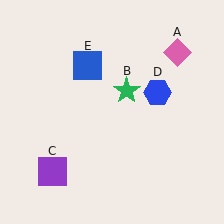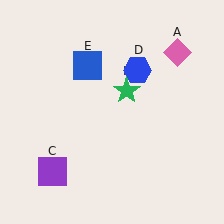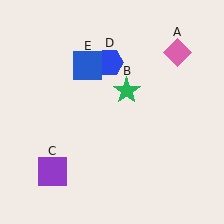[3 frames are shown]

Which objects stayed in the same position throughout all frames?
Pink diamond (object A) and green star (object B) and purple square (object C) and blue square (object E) remained stationary.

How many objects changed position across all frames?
1 object changed position: blue hexagon (object D).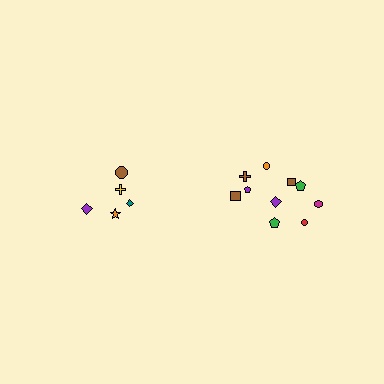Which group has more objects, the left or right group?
The right group.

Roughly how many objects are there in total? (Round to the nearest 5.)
Roughly 15 objects in total.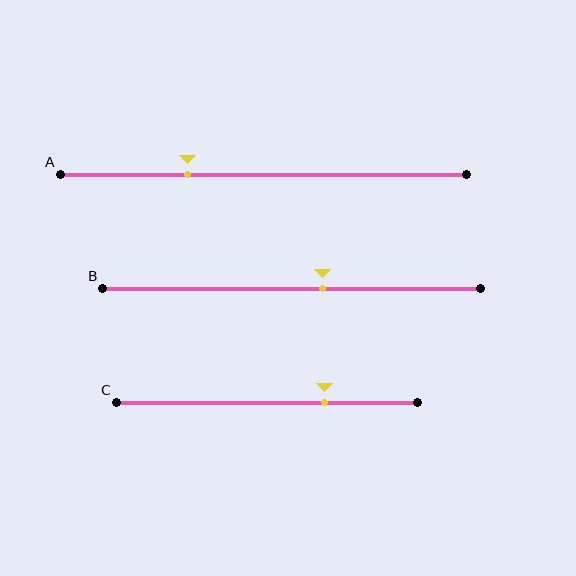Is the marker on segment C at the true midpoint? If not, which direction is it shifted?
No, the marker on segment C is shifted to the right by about 19% of the segment length.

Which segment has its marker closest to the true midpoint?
Segment B has its marker closest to the true midpoint.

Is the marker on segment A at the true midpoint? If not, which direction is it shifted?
No, the marker on segment A is shifted to the left by about 19% of the segment length.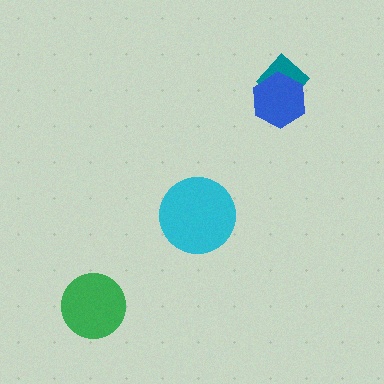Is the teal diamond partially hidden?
Yes, it is partially covered by another shape.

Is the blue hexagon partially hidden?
No, no other shape covers it.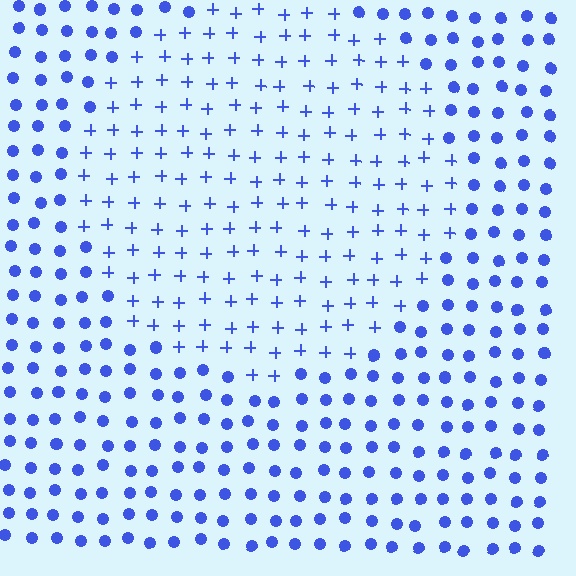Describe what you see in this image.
The image is filled with small blue elements arranged in a uniform grid. A circle-shaped region contains plus signs, while the surrounding area contains circles. The boundary is defined purely by the change in element shape.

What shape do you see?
I see a circle.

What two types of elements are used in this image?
The image uses plus signs inside the circle region and circles outside it.